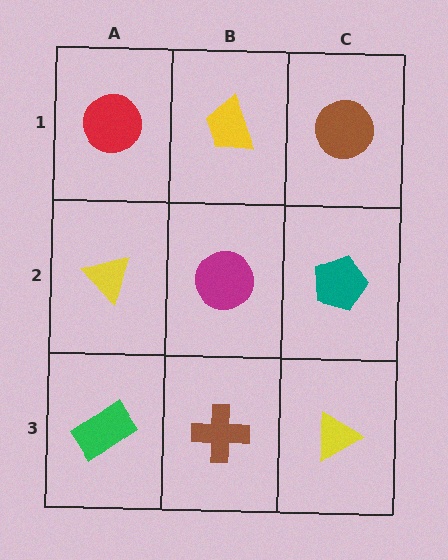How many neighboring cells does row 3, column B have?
3.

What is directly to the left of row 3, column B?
A green rectangle.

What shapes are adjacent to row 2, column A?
A red circle (row 1, column A), a green rectangle (row 3, column A), a magenta circle (row 2, column B).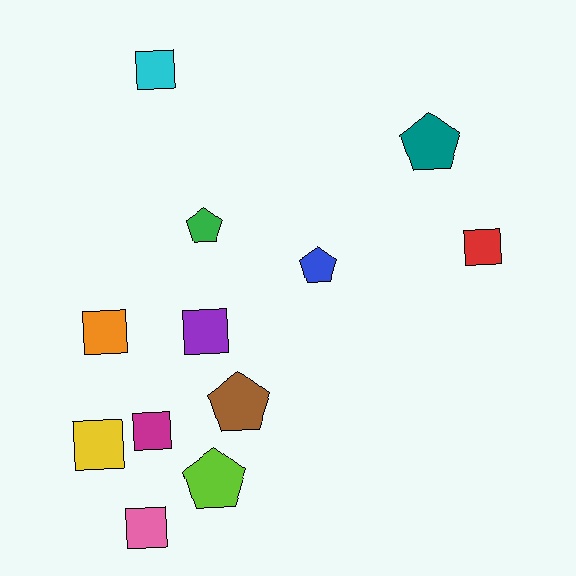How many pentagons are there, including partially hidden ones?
There are 5 pentagons.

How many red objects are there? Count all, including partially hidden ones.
There is 1 red object.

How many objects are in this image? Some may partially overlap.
There are 12 objects.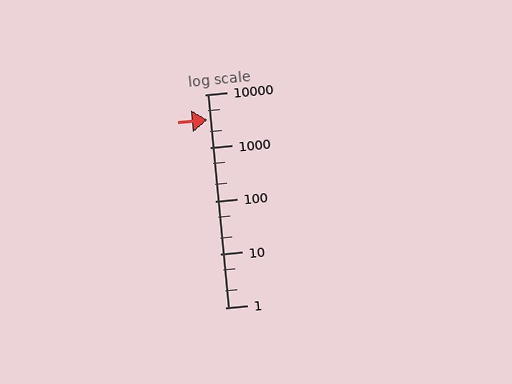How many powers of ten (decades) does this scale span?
The scale spans 4 decades, from 1 to 10000.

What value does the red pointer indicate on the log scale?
The pointer indicates approximately 3300.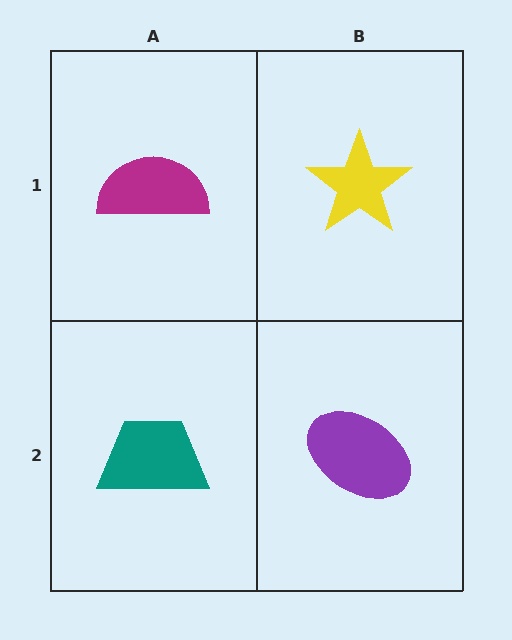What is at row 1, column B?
A yellow star.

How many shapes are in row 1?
2 shapes.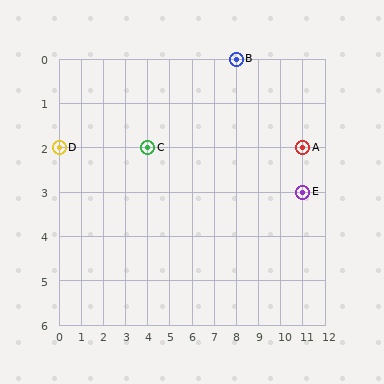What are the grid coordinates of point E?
Point E is at grid coordinates (11, 3).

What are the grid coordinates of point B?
Point B is at grid coordinates (8, 0).